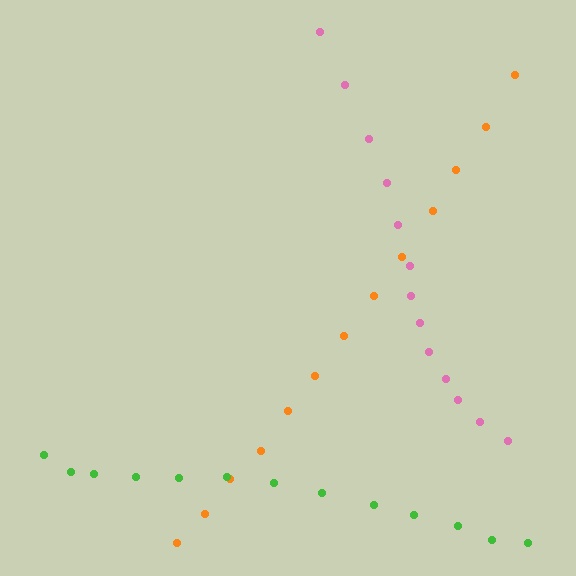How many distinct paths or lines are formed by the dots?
There are 3 distinct paths.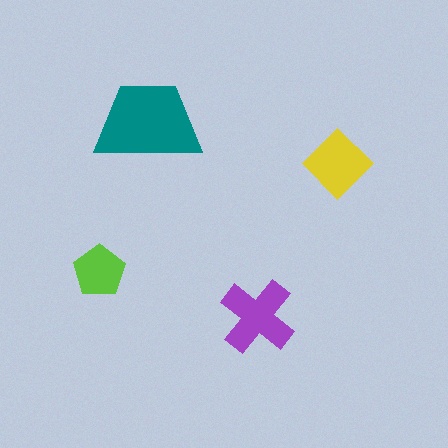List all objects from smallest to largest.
The lime pentagon, the yellow diamond, the purple cross, the teal trapezoid.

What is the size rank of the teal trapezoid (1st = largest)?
1st.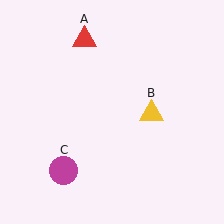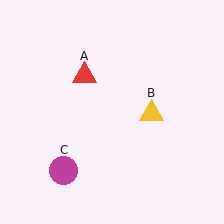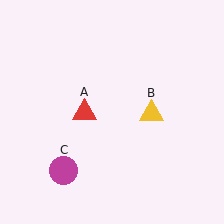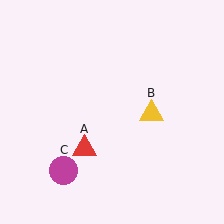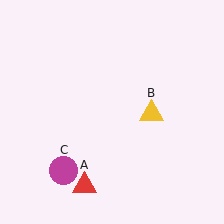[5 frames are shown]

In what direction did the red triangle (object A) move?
The red triangle (object A) moved down.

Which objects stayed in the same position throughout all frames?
Yellow triangle (object B) and magenta circle (object C) remained stationary.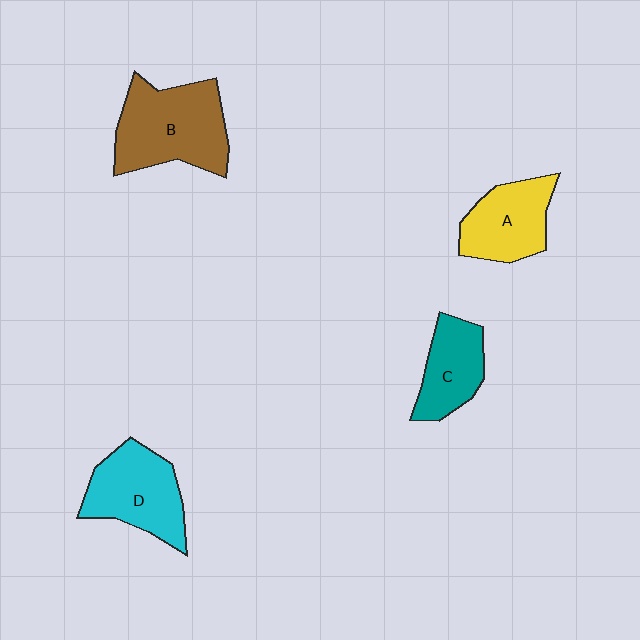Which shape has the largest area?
Shape B (brown).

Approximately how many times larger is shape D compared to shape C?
Approximately 1.4 times.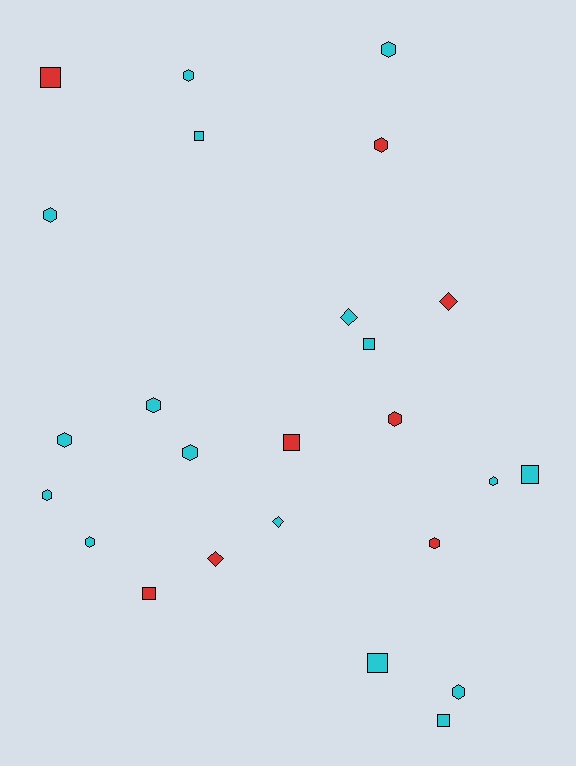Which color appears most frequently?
Cyan, with 17 objects.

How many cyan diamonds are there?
There are 2 cyan diamonds.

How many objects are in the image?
There are 25 objects.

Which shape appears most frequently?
Hexagon, with 13 objects.